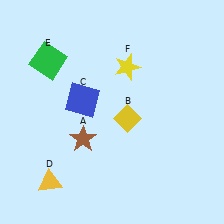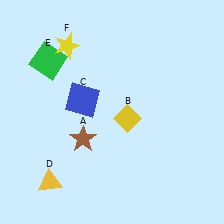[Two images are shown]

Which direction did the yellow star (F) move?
The yellow star (F) moved left.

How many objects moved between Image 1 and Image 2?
1 object moved between the two images.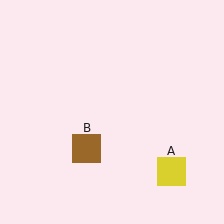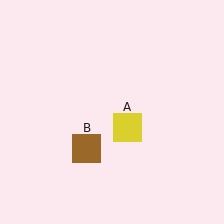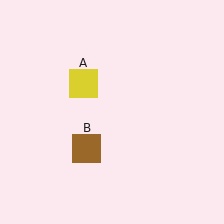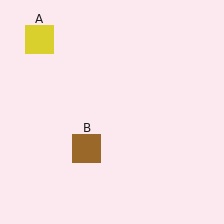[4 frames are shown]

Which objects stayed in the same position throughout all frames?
Brown square (object B) remained stationary.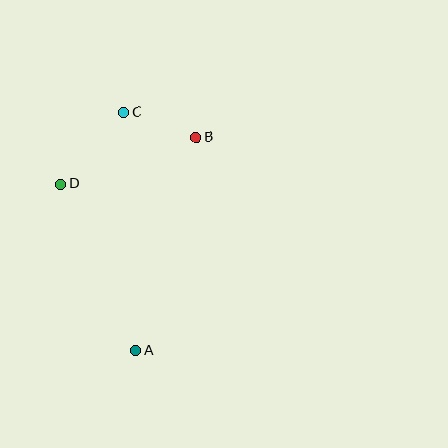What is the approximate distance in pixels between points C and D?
The distance between C and D is approximately 96 pixels.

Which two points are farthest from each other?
Points A and C are farthest from each other.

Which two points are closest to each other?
Points B and C are closest to each other.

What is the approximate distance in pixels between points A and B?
The distance between A and B is approximately 222 pixels.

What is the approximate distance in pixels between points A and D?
The distance between A and D is approximately 183 pixels.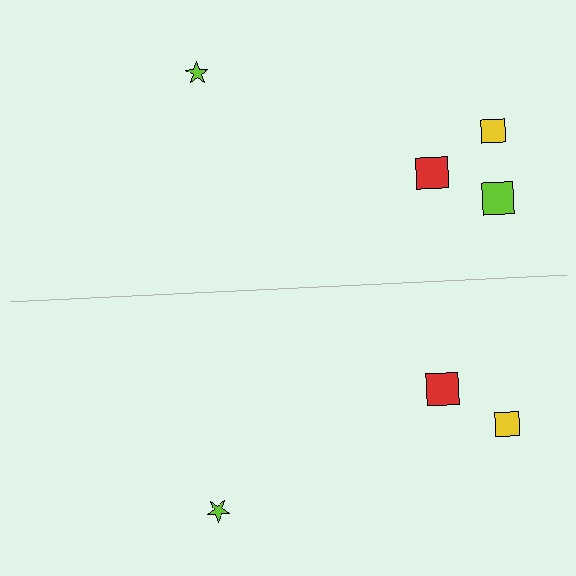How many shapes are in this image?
There are 7 shapes in this image.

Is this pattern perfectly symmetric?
No, the pattern is not perfectly symmetric. A lime square is missing from the bottom side.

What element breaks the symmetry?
A lime square is missing from the bottom side.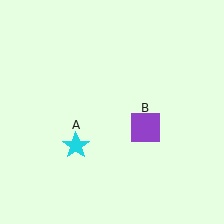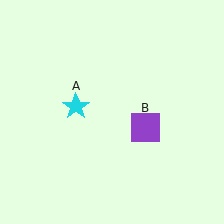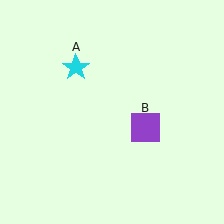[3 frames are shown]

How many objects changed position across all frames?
1 object changed position: cyan star (object A).